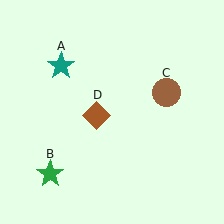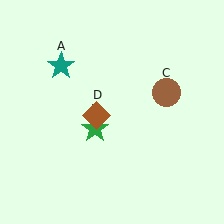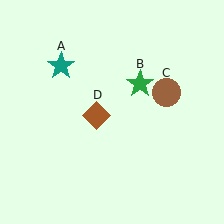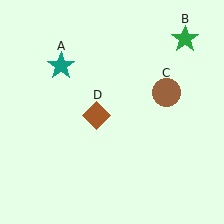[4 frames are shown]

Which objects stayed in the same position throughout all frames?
Teal star (object A) and brown circle (object C) and brown diamond (object D) remained stationary.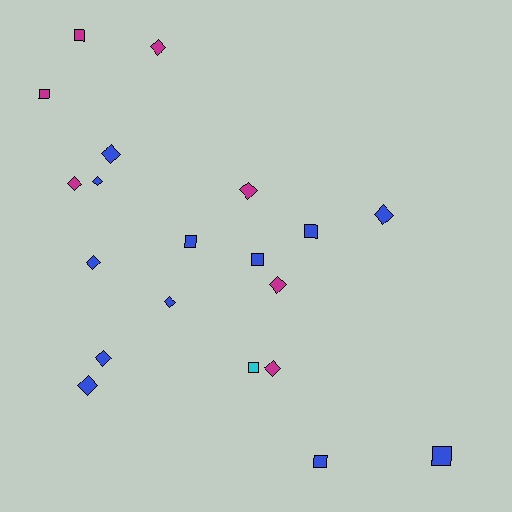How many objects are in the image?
There are 20 objects.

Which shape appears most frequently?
Diamond, with 12 objects.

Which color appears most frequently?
Blue, with 12 objects.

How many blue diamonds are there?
There are 7 blue diamonds.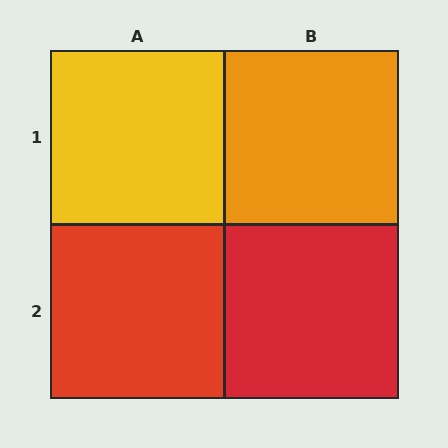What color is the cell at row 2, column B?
Red.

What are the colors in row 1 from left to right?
Yellow, orange.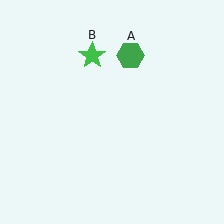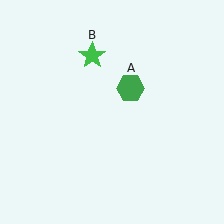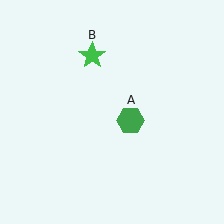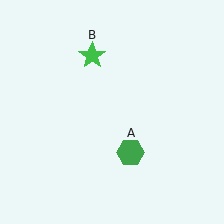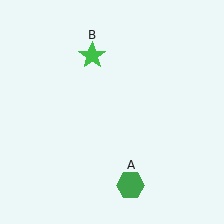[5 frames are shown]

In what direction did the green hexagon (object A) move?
The green hexagon (object A) moved down.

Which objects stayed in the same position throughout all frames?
Green star (object B) remained stationary.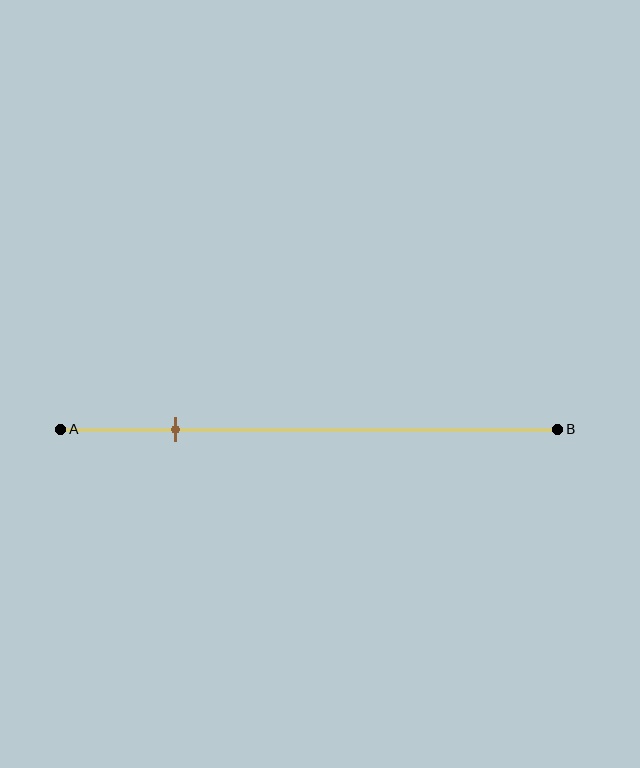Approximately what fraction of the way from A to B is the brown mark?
The brown mark is approximately 25% of the way from A to B.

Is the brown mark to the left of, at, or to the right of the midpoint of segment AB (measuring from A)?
The brown mark is to the left of the midpoint of segment AB.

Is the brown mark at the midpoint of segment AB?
No, the mark is at about 25% from A, not at the 50% midpoint.